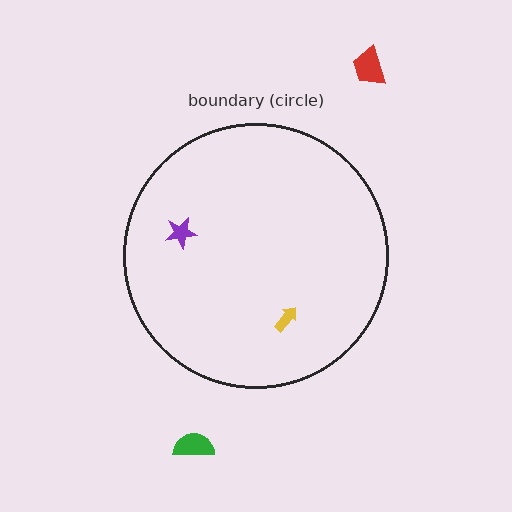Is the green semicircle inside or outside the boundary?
Outside.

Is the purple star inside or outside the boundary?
Inside.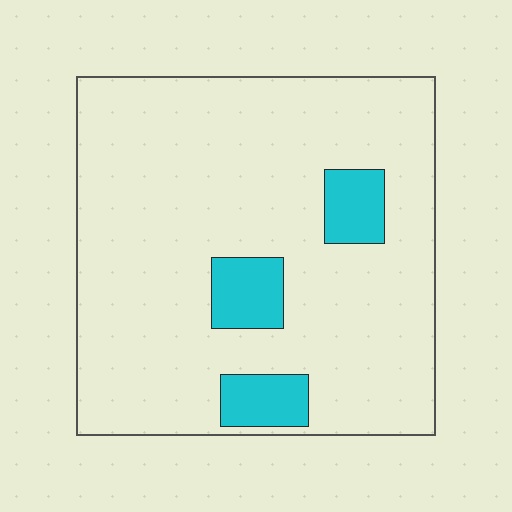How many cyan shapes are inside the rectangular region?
3.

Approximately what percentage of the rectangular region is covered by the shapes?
Approximately 10%.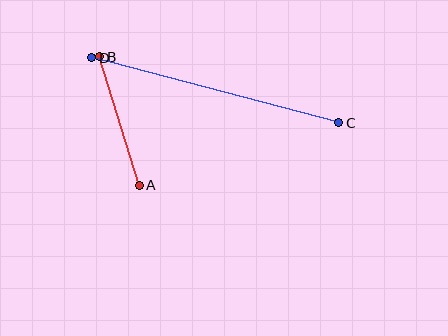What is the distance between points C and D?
The distance is approximately 255 pixels.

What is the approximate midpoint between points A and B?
The midpoint is at approximately (120, 121) pixels.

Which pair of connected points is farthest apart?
Points C and D are farthest apart.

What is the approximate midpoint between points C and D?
The midpoint is at approximately (215, 90) pixels.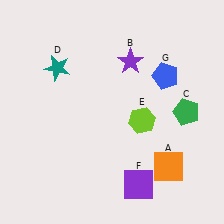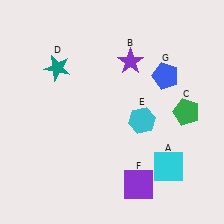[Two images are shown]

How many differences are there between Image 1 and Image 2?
There are 2 differences between the two images.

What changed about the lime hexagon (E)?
In Image 1, E is lime. In Image 2, it changed to cyan.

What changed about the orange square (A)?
In Image 1, A is orange. In Image 2, it changed to cyan.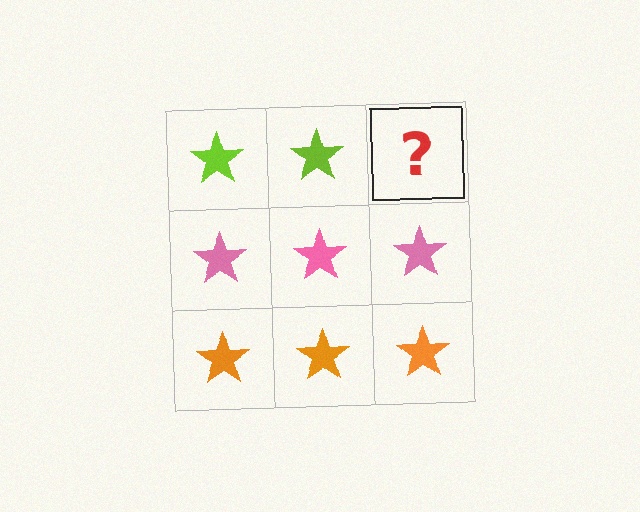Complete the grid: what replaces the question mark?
The question mark should be replaced with a lime star.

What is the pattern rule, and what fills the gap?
The rule is that each row has a consistent color. The gap should be filled with a lime star.